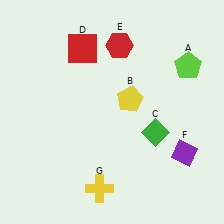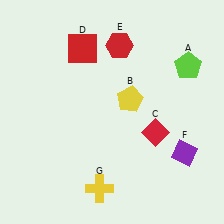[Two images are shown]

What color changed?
The diamond (C) changed from green in Image 1 to red in Image 2.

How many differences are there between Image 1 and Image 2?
There is 1 difference between the two images.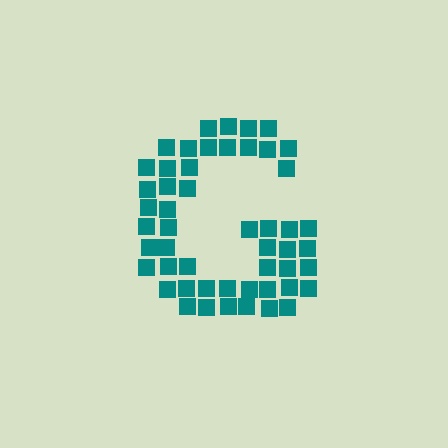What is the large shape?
The large shape is the letter G.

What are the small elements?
The small elements are squares.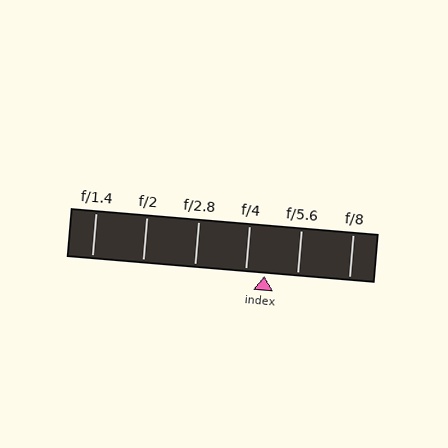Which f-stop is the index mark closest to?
The index mark is closest to f/4.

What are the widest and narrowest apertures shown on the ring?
The widest aperture shown is f/1.4 and the narrowest is f/8.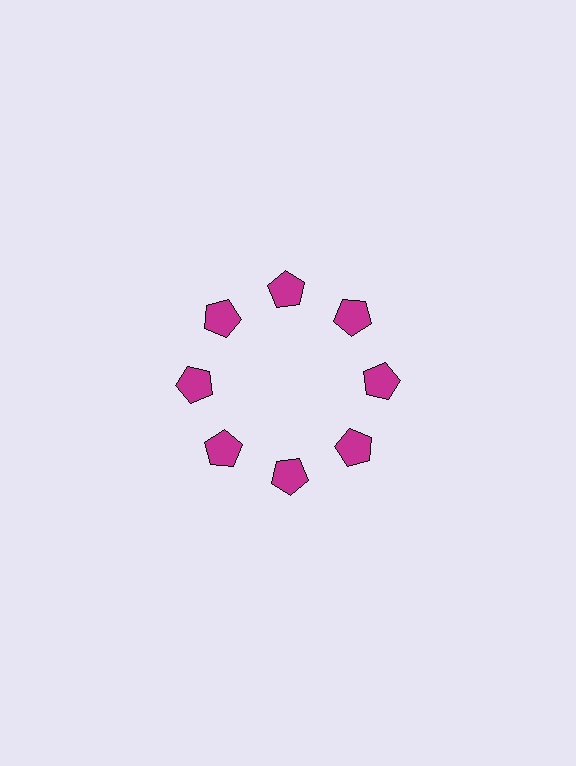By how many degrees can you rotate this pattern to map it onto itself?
The pattern maps onto itself every 45 degrees of rotation.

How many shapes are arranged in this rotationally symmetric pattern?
There are 8 shapes, arranged in 8 groups of 1.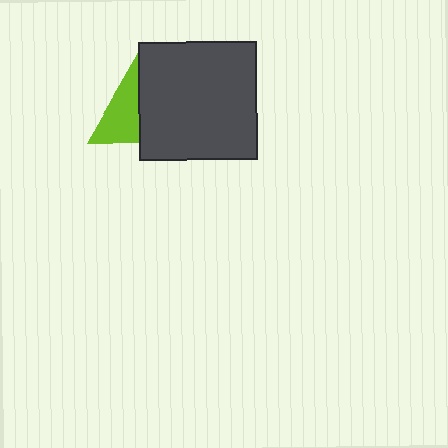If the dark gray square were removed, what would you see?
You would see the complete lime triangle.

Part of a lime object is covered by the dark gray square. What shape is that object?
It is a triangle.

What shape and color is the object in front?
The object in front is a dark gray square.